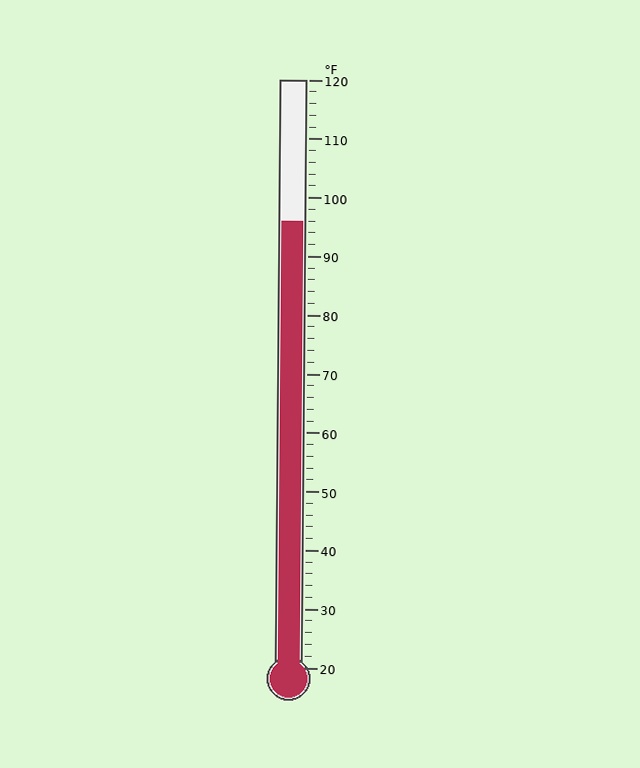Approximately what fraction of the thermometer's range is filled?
The thermometer is filled to approximately 75% of its range.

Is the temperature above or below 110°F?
The temperature is below 110°F.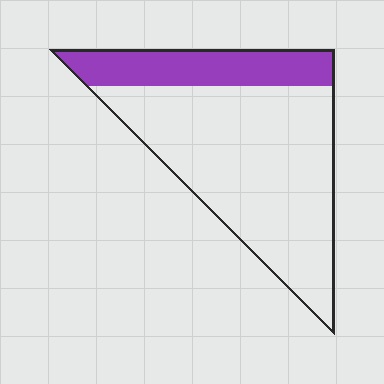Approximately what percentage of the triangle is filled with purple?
Approximately 25%.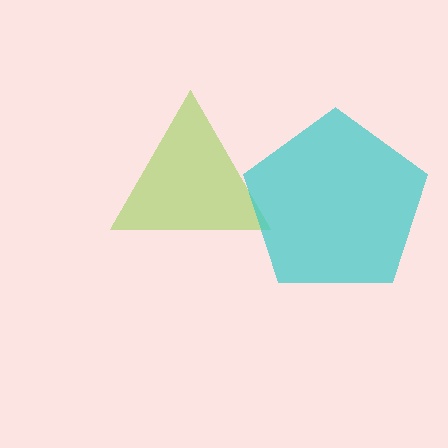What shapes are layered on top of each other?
The layered shapes are: a lime triangle, a cyan pentagon.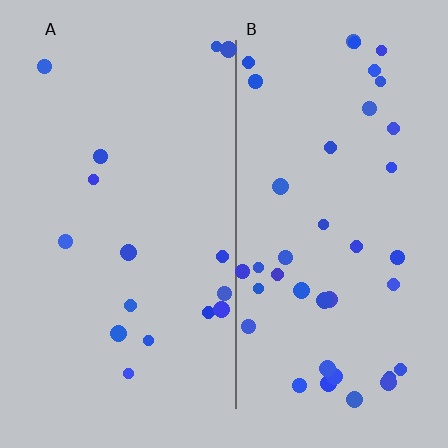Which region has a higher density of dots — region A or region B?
B (the right).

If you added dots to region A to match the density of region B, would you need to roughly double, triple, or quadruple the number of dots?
Approximately triple.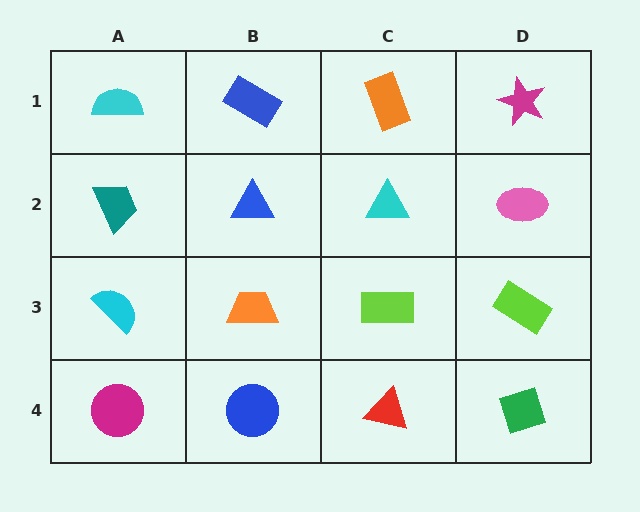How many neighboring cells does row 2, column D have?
3.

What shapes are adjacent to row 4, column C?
A lime rectangle (row 3, column C), a blue circle (row 4, column B), a green diamond (row 4, column D).